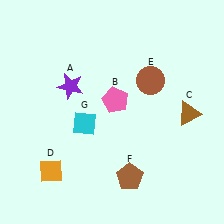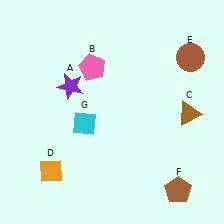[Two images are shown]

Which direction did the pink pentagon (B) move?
The pink pentagon (B) moved up.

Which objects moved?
The objects that moved are: the pink pentagon (B), the brown circle (E), the brown pentagon (F).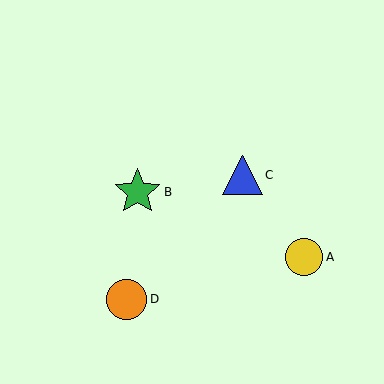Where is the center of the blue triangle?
The center of the blue triangle is at (243, 175).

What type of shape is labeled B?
Shape B is a green star.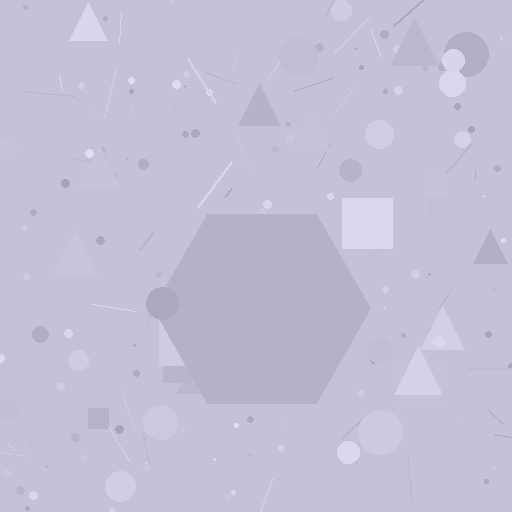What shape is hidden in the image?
A hexagon is hidden in the image.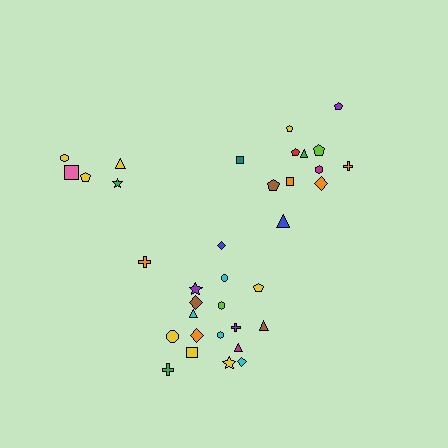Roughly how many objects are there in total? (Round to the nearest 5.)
Roughly 35 objects in total.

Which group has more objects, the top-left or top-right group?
The top-right group.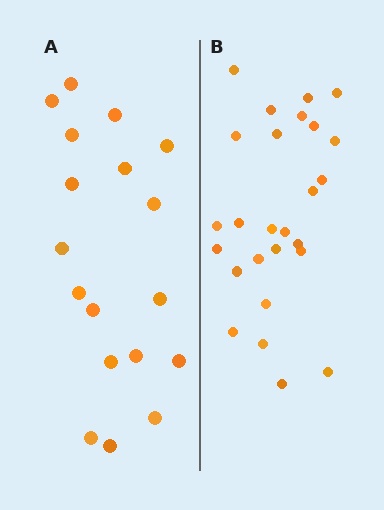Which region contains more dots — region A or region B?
Region B (the right region) has more dots.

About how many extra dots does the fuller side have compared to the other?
Region B has roughly 8 or so more dots than region A.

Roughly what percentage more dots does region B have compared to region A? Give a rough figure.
About 45% more.